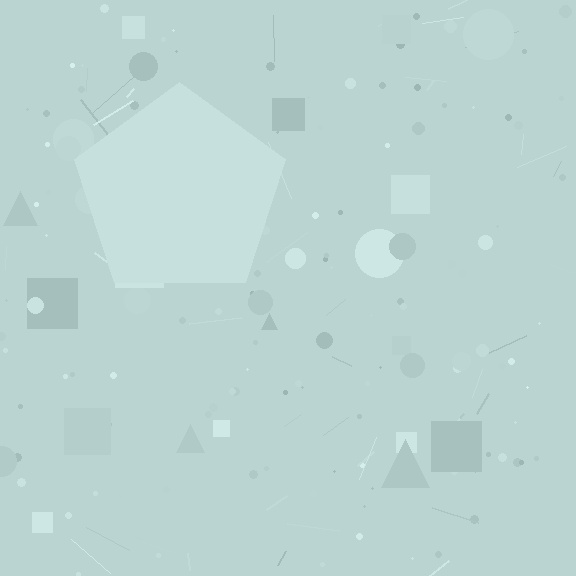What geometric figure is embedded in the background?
A pentagon is embedded in the background.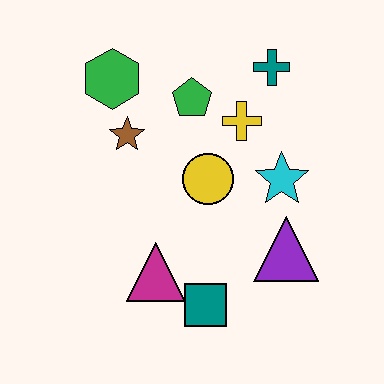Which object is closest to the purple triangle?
The cyan star is closest to the purple triangle.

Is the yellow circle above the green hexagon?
No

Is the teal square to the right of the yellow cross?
No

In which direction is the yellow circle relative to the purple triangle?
The yellow circle is to the left of the purple triangle.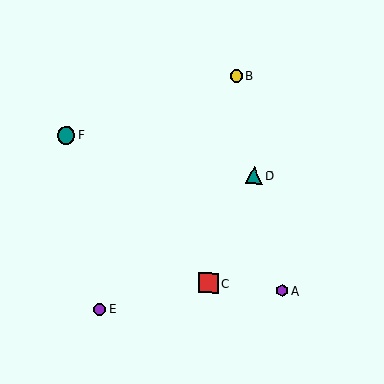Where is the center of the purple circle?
The center of the purple circle is at (100, 309).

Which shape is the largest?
The red square (labeled C) is the largest.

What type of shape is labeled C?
Shape C is a red square.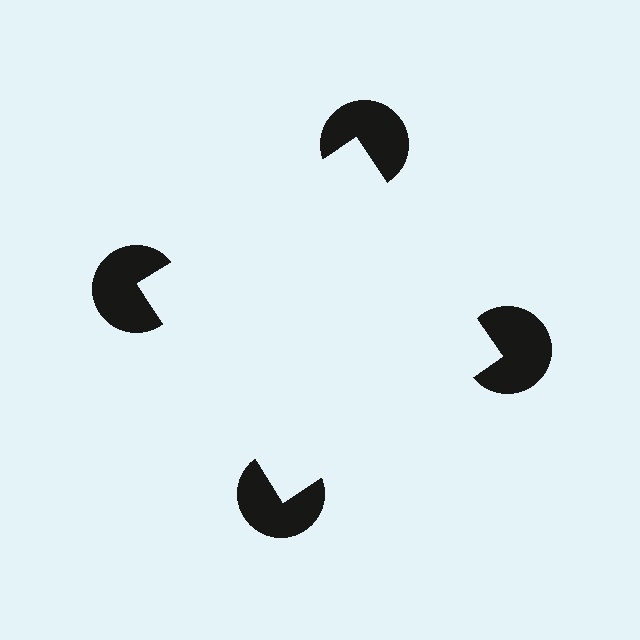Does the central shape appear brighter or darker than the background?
It typically appears slightly brighter than the background, even though no actual brightness change is drawn.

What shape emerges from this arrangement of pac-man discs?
An illusory square — its edges are inferred from the aligned wedge cuts in the pac-man discs, not physically drawn.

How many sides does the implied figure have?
4 sides.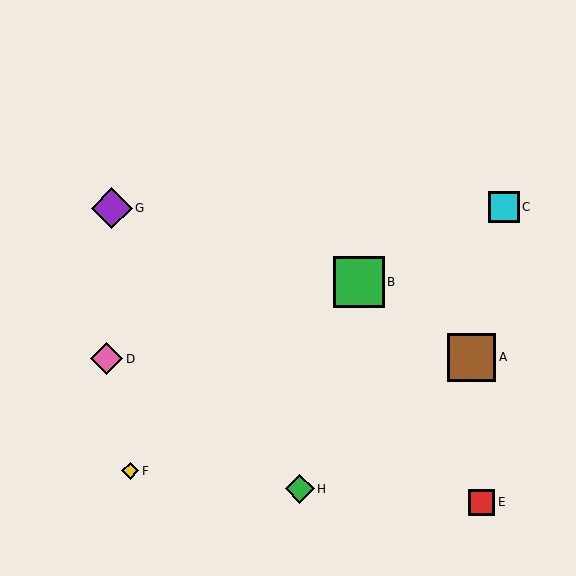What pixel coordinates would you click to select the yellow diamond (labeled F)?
Click at (130, 471) to select the yellow diamond F.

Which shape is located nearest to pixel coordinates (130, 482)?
The yellow diamond (labeled F) at (130, 471) is nearest to that location.